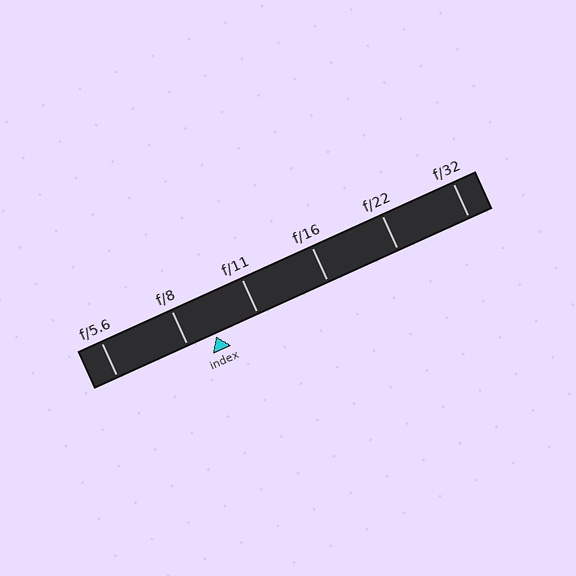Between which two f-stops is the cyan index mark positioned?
The index mark is between f/8 and f/11.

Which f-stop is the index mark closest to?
The index mark is closest to f/8.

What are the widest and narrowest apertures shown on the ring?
The widest aperture shown is f/5.6 and the narrowest is f/32.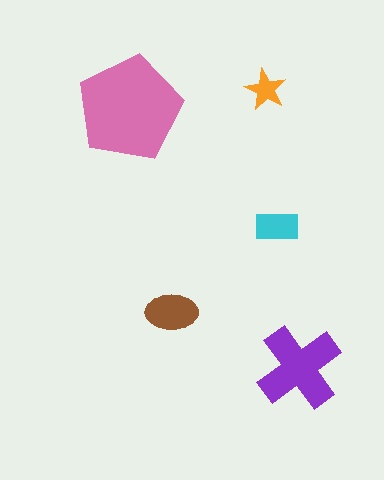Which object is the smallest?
The orange star.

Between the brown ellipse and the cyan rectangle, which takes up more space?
The brown ellipse.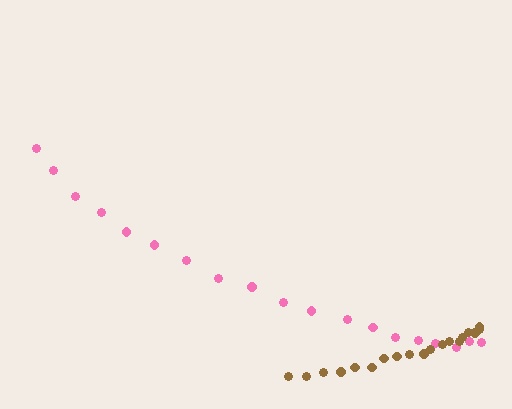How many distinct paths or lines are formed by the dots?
There are 2 distinct paths.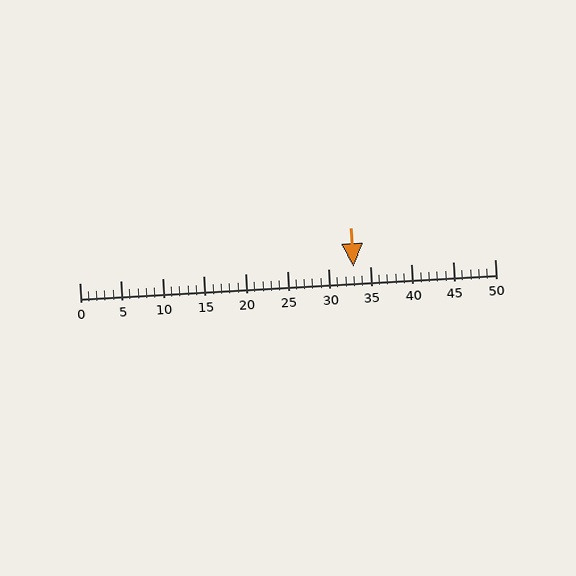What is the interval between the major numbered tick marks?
The major tick marks are spaced 5 units apart.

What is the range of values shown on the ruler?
The ruler shows values from 0 to 50.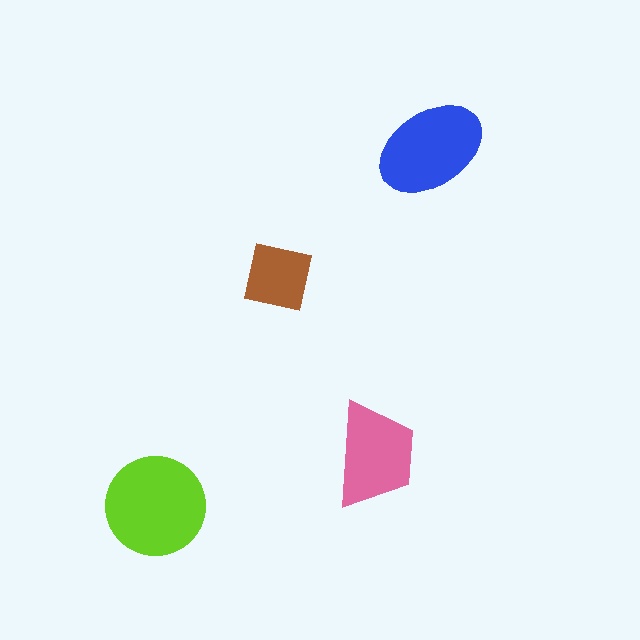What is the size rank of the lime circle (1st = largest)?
1st.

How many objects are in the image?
There are 4 objects in the image.